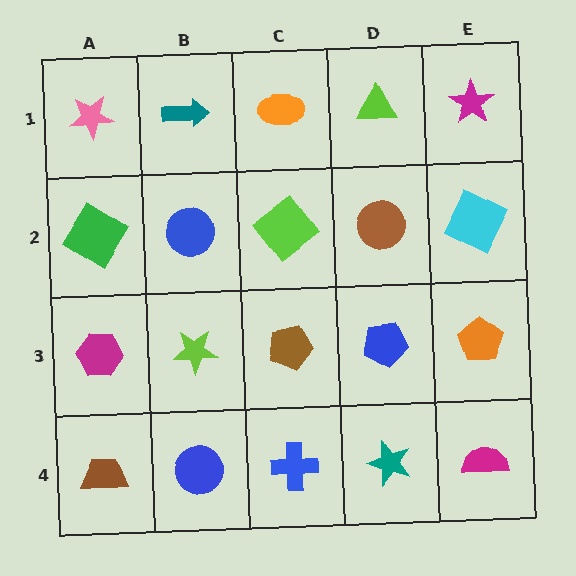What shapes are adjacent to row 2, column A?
A pink star (row 1, column A), a magenta hexagon (row 3, column A), a blue circle (row 2, column B).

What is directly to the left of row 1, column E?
A lime triangle.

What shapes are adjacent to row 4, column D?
A blue pentagon (row 3, column D), a blue cross (row 4, column C), a magenta semicircle (row 4, column E).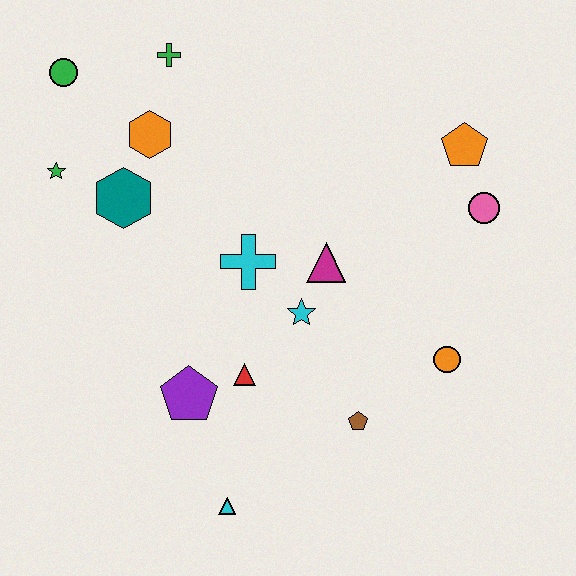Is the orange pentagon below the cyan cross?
No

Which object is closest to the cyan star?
The magenta triangle is closest to the cyan star.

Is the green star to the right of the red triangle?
No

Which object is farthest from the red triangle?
The green circle is farthest from the red triangle.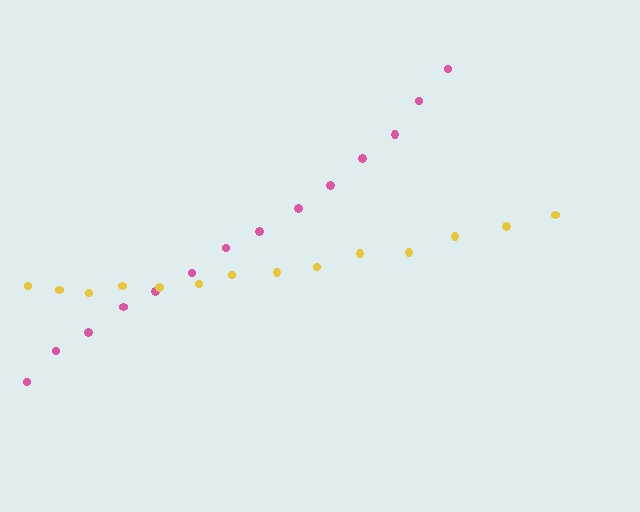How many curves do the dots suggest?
There are 2 distinct paths.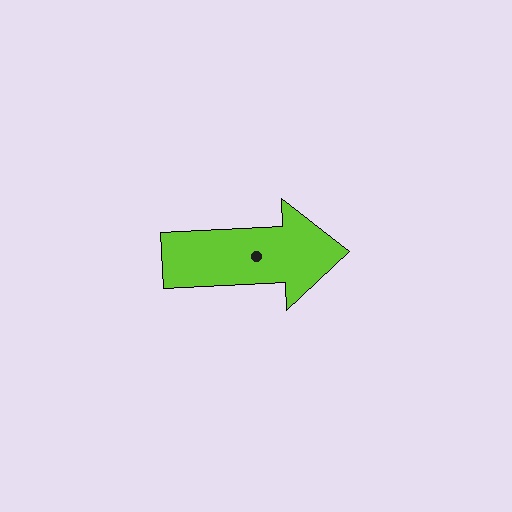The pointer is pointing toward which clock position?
Roughly 3 o'clock.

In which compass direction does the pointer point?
East.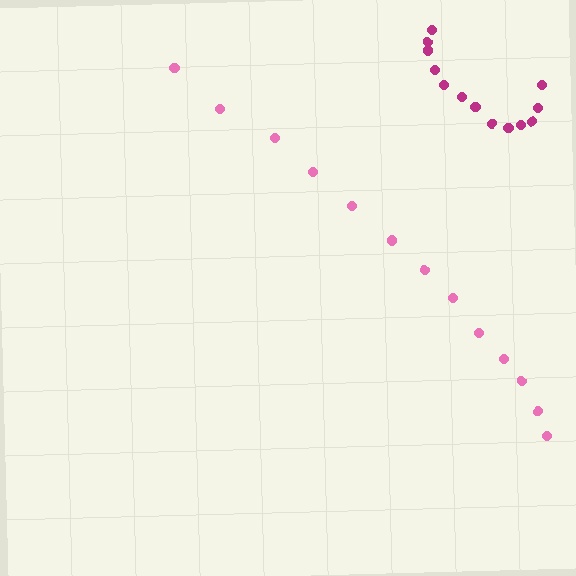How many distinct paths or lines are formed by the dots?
There are 2 distinct paths.